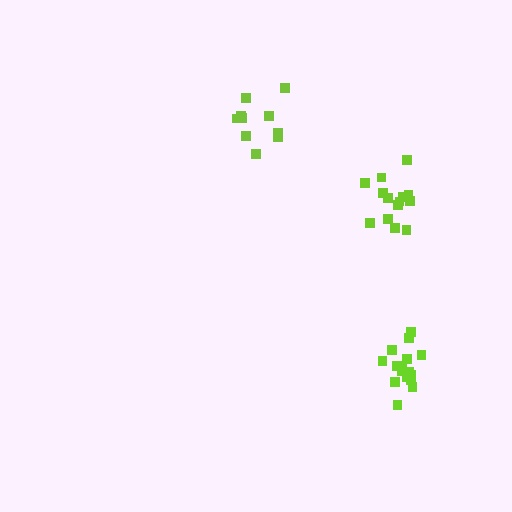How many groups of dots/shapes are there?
There are 3 groups.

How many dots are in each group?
Group 1: 10 dots, Group 2: 16 dots, Group 3: 14 dots (40 total).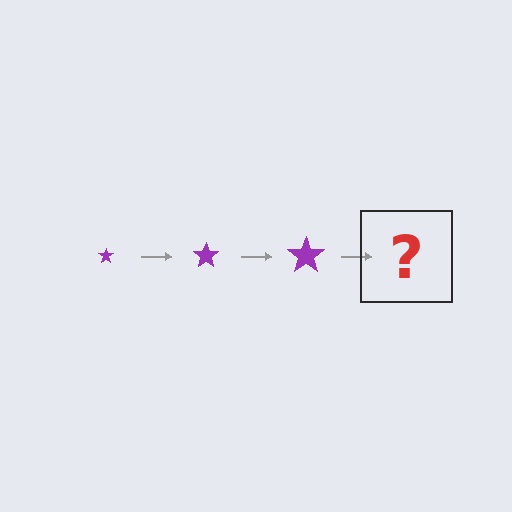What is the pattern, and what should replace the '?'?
The pattern is that the star gets progressively larger each step. The '?' should be a purple star, larger than the previous one.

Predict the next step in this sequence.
The next step is a purple star, larger than the previous one.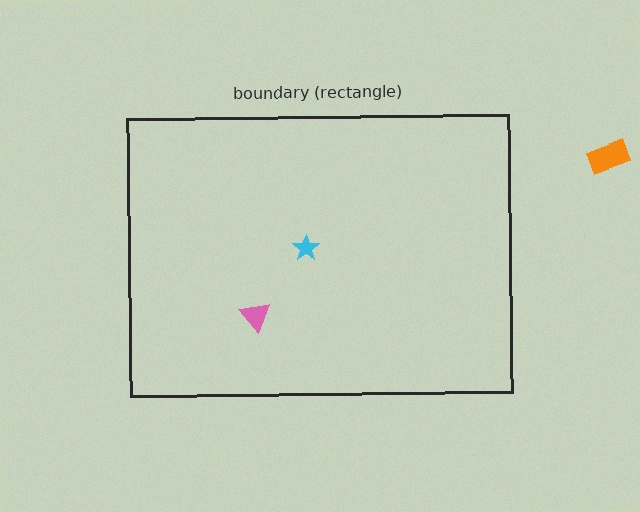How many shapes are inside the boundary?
2 inside, 1 outside.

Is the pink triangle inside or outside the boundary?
Inside.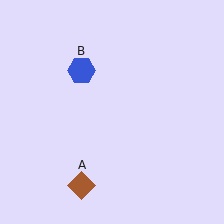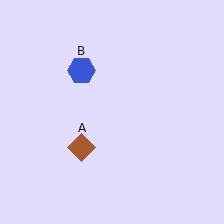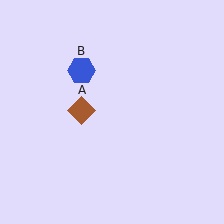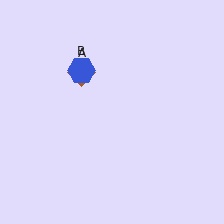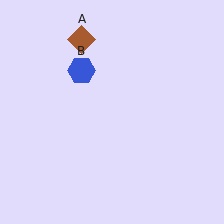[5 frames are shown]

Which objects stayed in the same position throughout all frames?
Blue hexagon (object B) remained stationary.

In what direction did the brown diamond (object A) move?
The brown diamond (object A) moved up.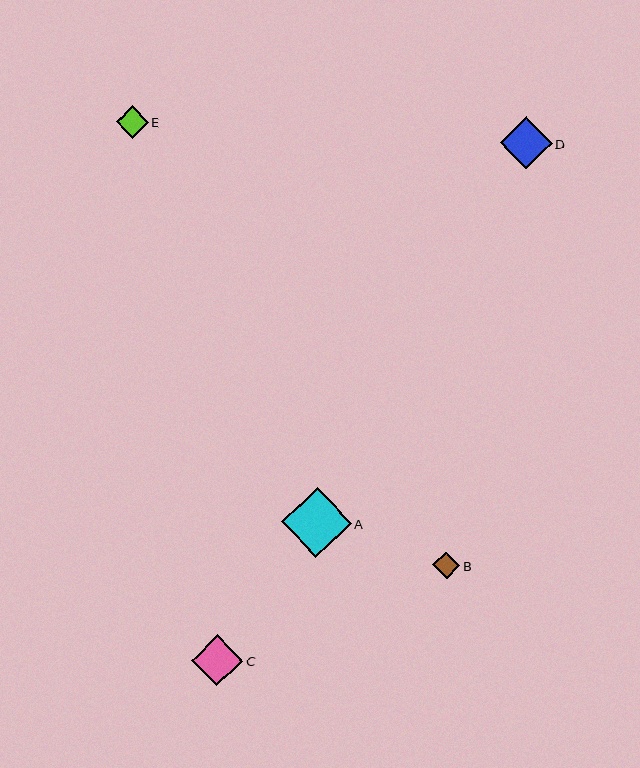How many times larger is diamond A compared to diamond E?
Diamond A is approximately 2.1 times the size of diamond E.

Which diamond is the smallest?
Diamond B is the smallest with a size of approximately 28 pixels.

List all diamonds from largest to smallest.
From largest to smallest: A, C, D, E, B.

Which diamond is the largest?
Diamond A is the largest with a size of approximately 69 pixels.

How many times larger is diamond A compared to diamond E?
Diamond A is approximately 2.1 times the size of diamond E.